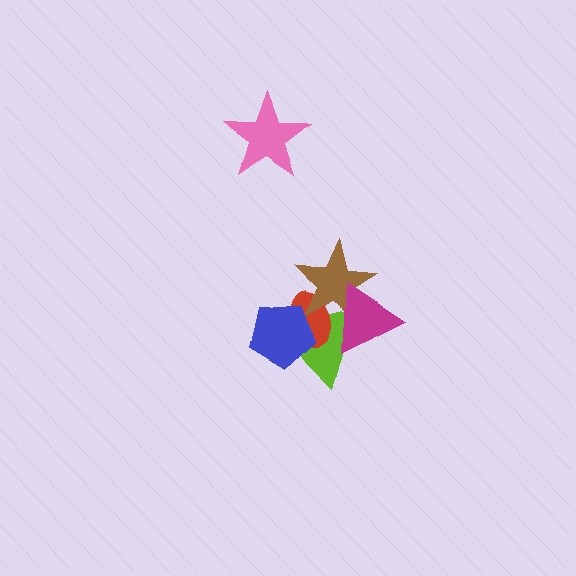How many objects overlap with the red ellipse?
4 objects overlap with the red ellipse.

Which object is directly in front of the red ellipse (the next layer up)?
The brown star is directly in front of the red ellipse.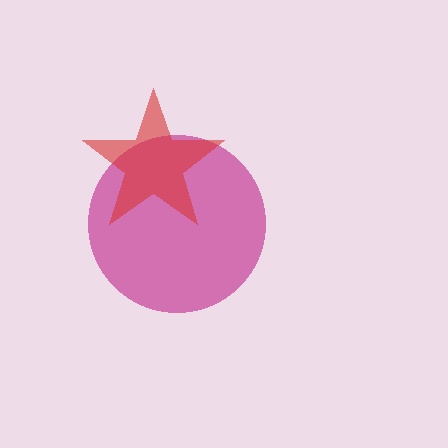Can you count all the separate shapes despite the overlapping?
Yes, there are 2 separate shapes.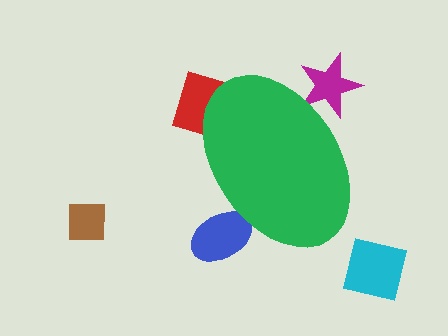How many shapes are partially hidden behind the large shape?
3 shapes are partially hidden.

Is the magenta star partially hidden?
Yes, the magenta star is partially hidden behind the green ellipse.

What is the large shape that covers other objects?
A green ellipse.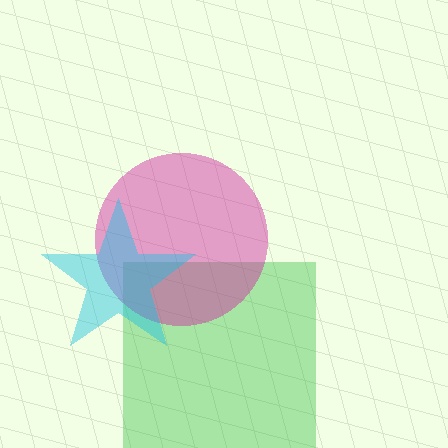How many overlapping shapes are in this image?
There are 3 overlapping shapes in the image.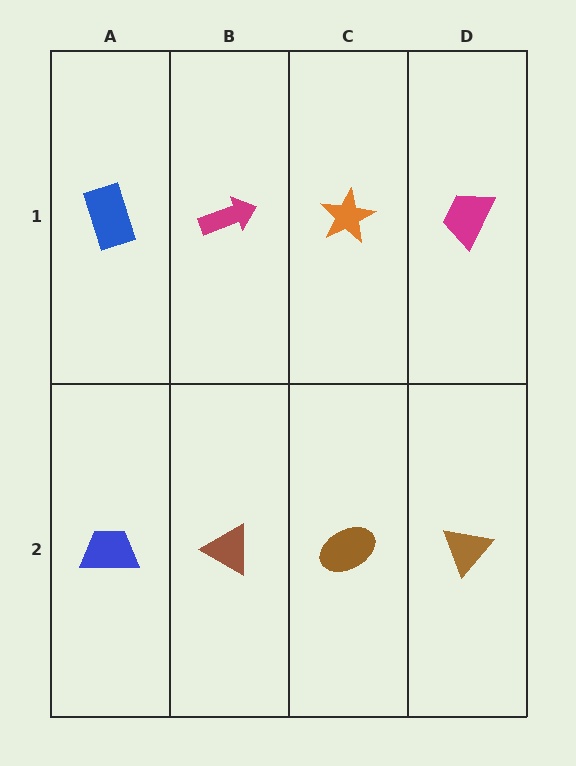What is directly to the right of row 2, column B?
A brown ellipse.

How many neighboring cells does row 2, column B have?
3.